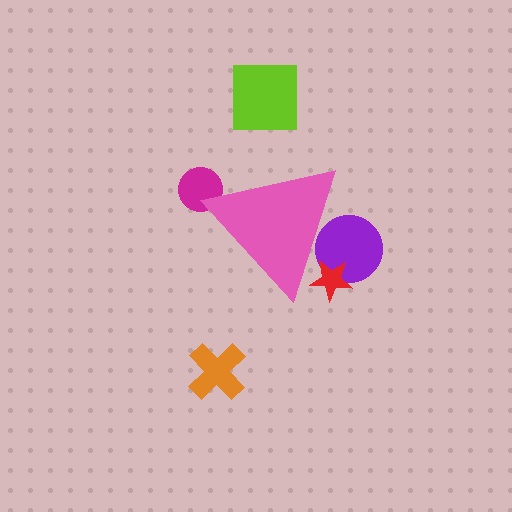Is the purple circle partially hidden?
Yes, the purple circle is partially hidden behind the pink triangle.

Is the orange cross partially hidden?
No, the orange cross is fully visible.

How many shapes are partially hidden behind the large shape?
3 shapes are partially hidden.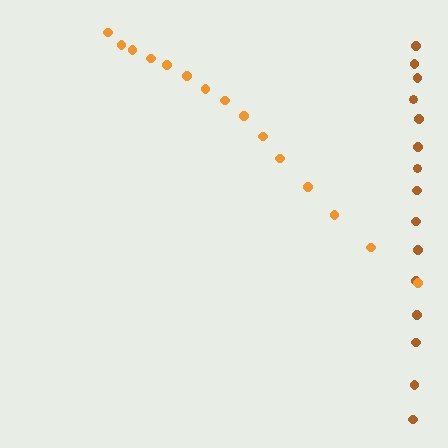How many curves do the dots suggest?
There are 2 distinct paths.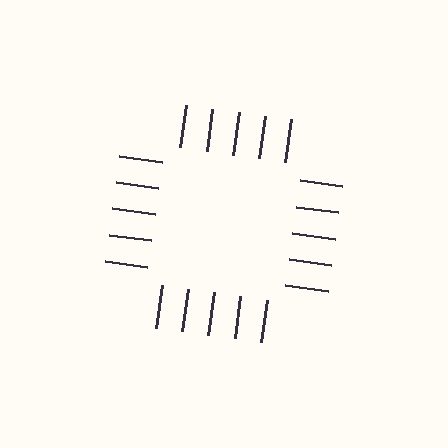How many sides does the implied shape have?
4 sides — the line-ends trace a square.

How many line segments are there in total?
20 — 5 along each of the 4 edges.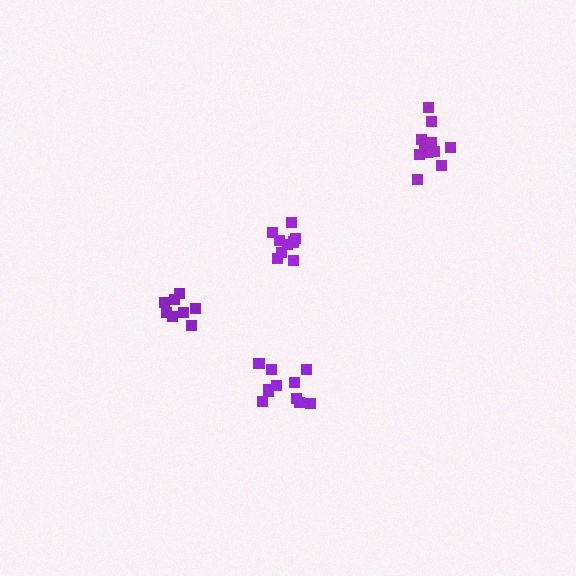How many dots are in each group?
Group 1: 11 dots, Group 2: 8 dots, Group 3: 9 dots, Group 4: 12 dots (40 total).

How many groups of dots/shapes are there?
There are 4 groups.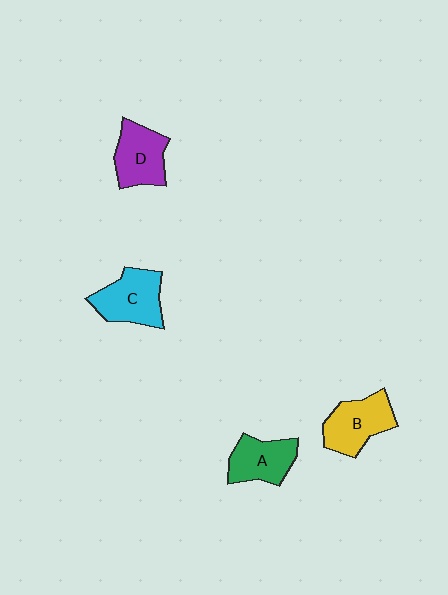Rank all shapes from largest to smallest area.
From largest to smallest: C (cyan), B (yellow), D (purple), A (green).